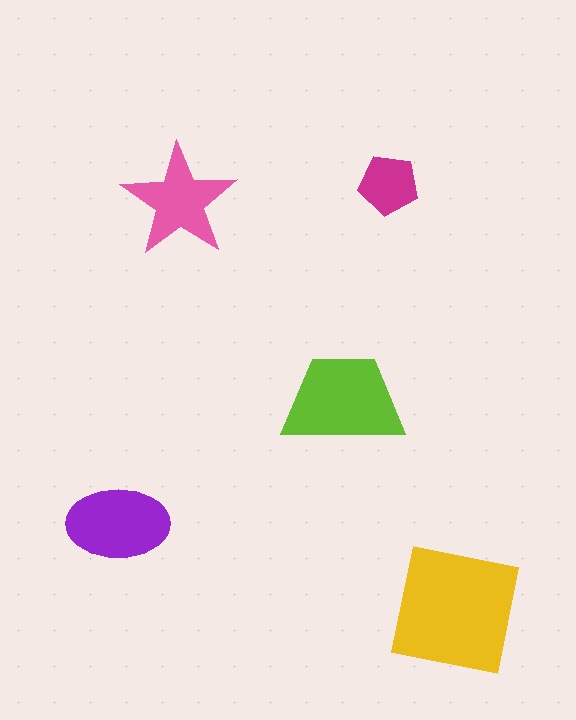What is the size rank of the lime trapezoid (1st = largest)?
2nd.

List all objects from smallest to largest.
The magenta pentagon, the pink star, the purple ellipse, the lime trapezoid, the yellow square.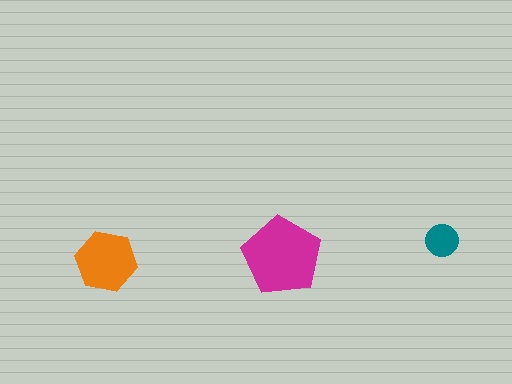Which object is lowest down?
The orange hexagon is bottommost.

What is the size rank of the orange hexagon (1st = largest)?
2nd.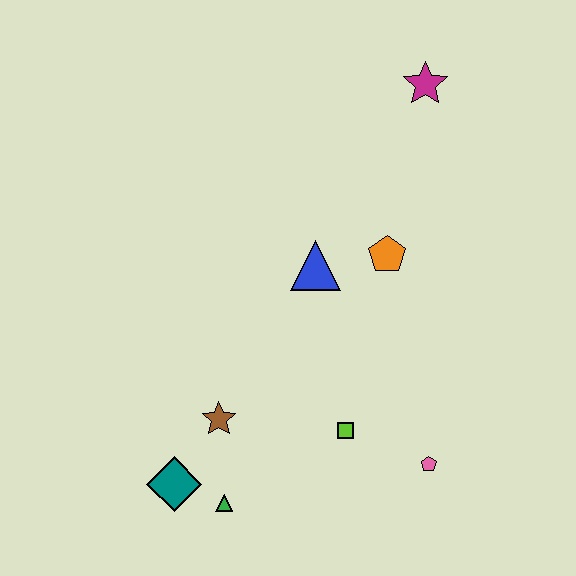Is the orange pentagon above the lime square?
Yes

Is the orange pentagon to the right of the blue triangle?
Yes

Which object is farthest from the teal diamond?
The magenta star is farthest from the teal diamond.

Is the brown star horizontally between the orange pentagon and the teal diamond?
Yes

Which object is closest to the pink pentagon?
The lime square is closest to the pink pentagon.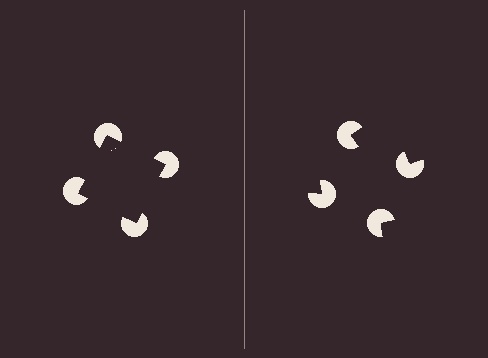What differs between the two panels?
The pac-man discs are positioned identically on both sides; only the wedge orientations differ. On the left they align to a square; on the right they are misaligned.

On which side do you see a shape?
An illusory square appears on the left side. On the right side the wedge cuts are rotated, so no coherent shape forms.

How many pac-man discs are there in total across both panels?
8 — 4 on each side.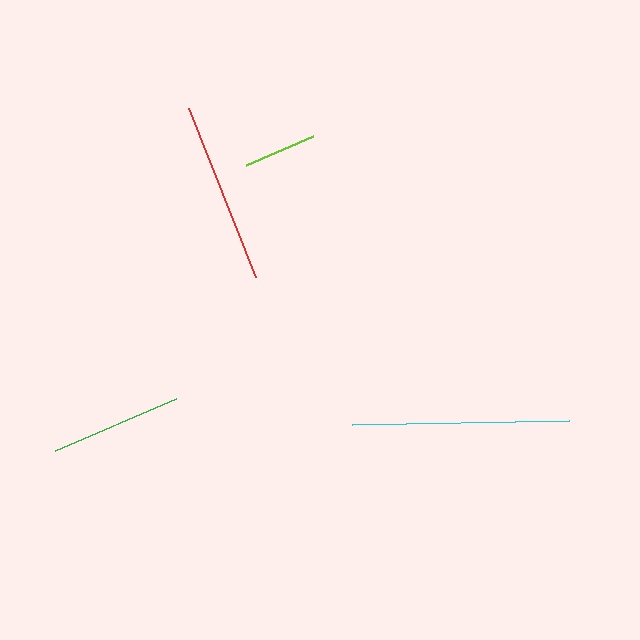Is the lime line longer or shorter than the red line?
The red line is longer than the lime line.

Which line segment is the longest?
The cyan line is the longest at approximately 217 pixels.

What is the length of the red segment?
The red segment is approximately 181 pixels long.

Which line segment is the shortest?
The lime line is the shortest at approximately 73 pixels.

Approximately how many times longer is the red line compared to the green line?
The red line is approximately 1.4 times the length of the green line.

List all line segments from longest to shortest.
From longest to shortest: cyan, red, green, lime.